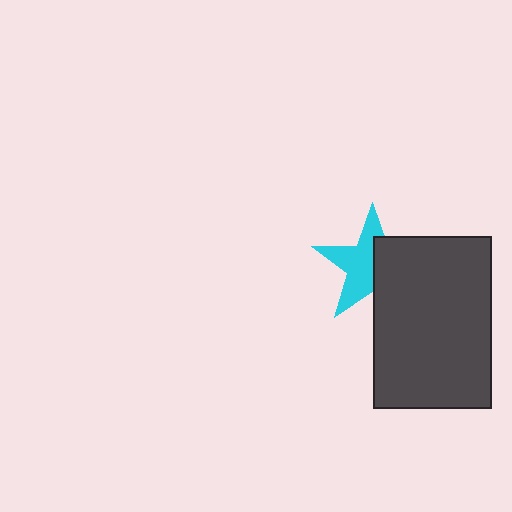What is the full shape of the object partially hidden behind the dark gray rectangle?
The partially hidden object is a cyan star.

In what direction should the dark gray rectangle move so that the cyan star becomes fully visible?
The dark gray rectangle should move right. That is the shortest direction to clear the overlap and leave the cyan star fully visible.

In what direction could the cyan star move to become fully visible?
The cyan star could move left. That would shift it out from behind the dark gray rectangle entirely.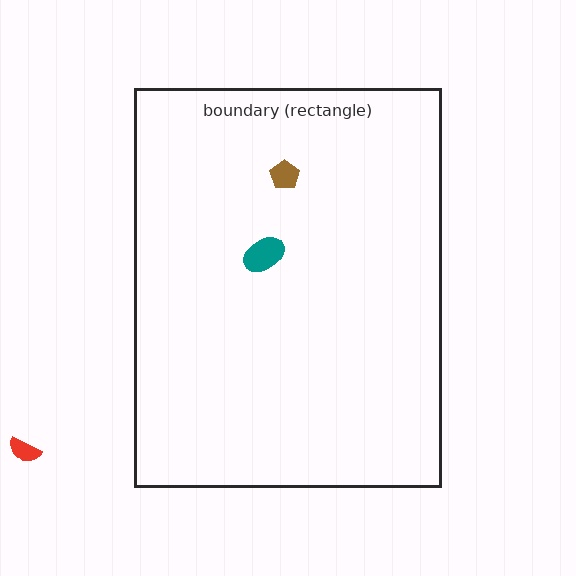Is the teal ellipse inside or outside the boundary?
Inside.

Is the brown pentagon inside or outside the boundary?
Inside.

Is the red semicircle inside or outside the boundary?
Outside.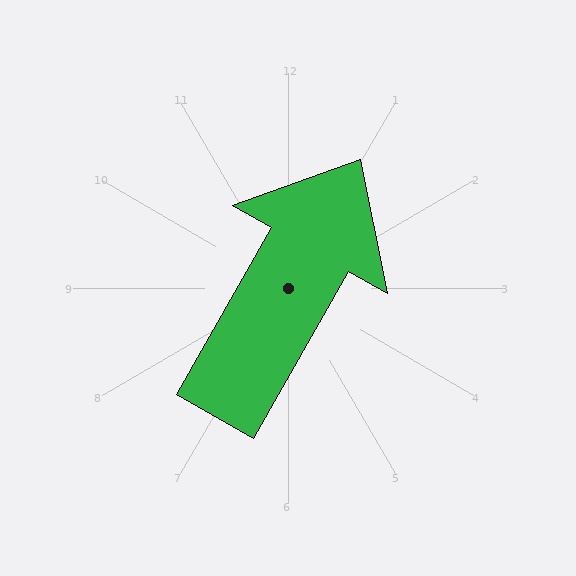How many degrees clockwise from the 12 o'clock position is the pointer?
Approximately 29 degrees.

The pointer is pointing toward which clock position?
Roughly 1 o'clock.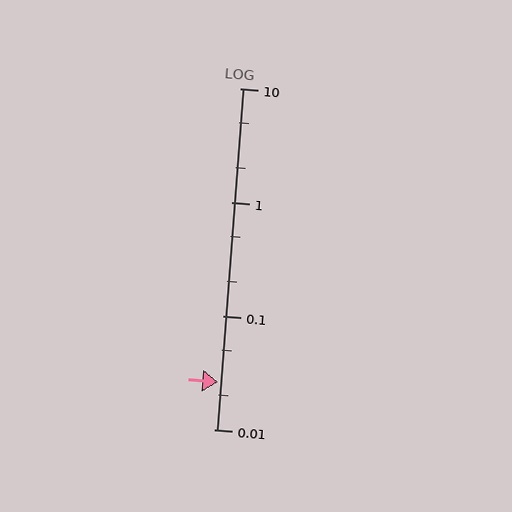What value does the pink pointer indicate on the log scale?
The pointer indicates approximately 0.026.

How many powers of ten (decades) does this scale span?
The scale spans 3 decades, from 0.01 to 10.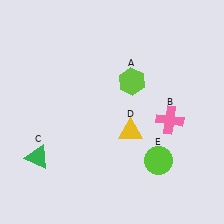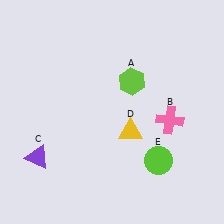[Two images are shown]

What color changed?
The triangle (C) changed from green in Image 1 to purple in Image 2.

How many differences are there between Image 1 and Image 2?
There is 1 difference between the two images.